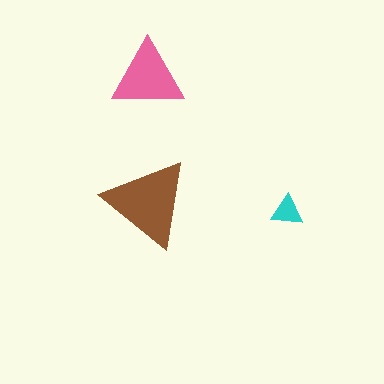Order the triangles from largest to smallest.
the brown one, the pink one, the cyan one.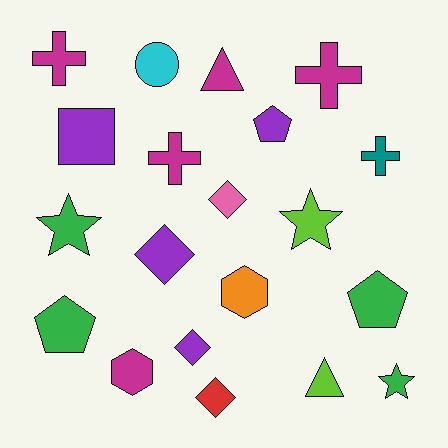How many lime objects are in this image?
There are 2 lime objects.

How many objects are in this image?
There are 20 objects.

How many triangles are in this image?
There are 2 triangles.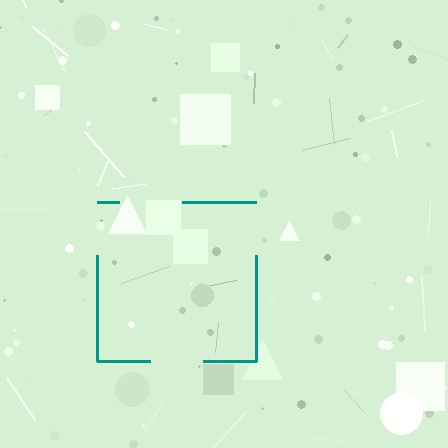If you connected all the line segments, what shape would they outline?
They would outline a square.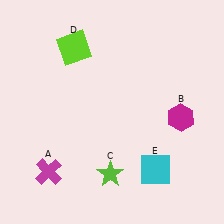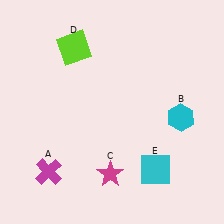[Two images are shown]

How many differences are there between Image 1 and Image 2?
There are 2 differences between the two images.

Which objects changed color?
B changed from magenta to cyan. C changed from lime to magenta.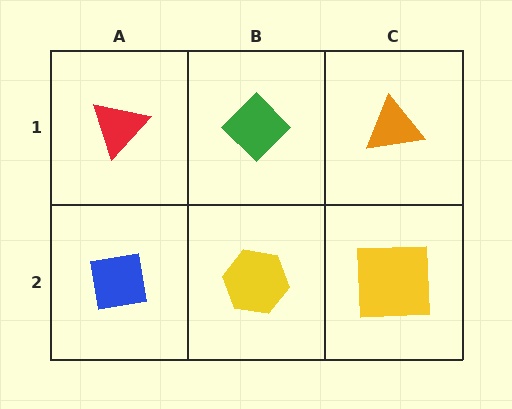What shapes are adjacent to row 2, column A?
A red triangle (row 1, column A), a yellow hexagon (row 2, column B).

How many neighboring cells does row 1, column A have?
2.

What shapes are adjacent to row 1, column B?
A yellow hexagon (row 2, column B), a red triangle (row 1, column A), an orange triangle (row 1, column C).